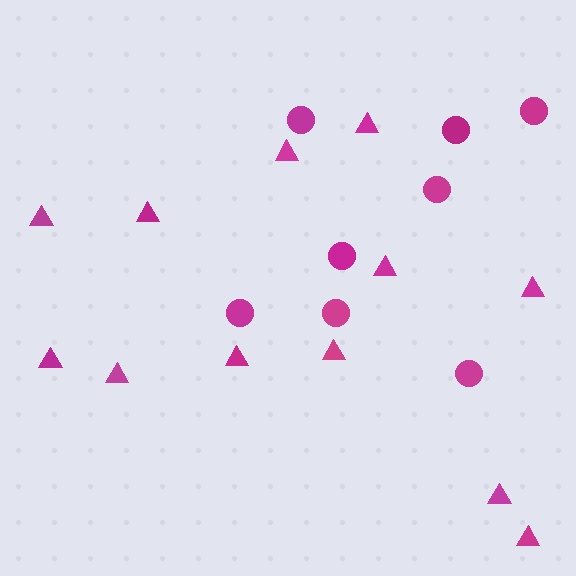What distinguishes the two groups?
There are 2 groups: one group of circles (8) and one group of triangles (12).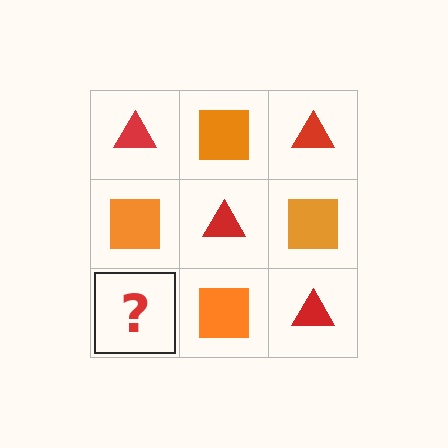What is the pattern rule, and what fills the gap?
The rule is that it alternates red triangle and orange square in a checkerboard pattern. The gap should be filled with a red triangle.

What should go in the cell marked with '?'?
The missing cell should contain a red triangle.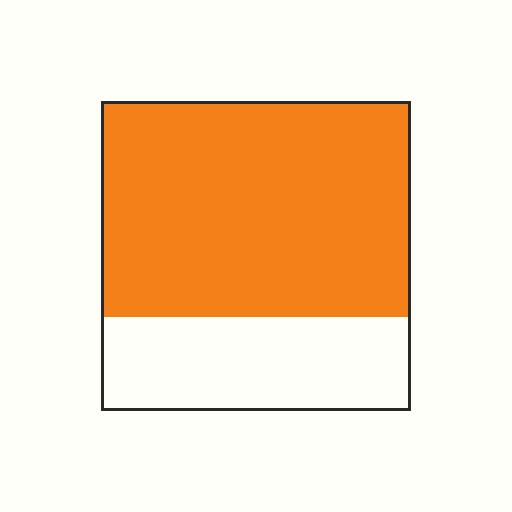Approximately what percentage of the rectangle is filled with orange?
Approximately 70%.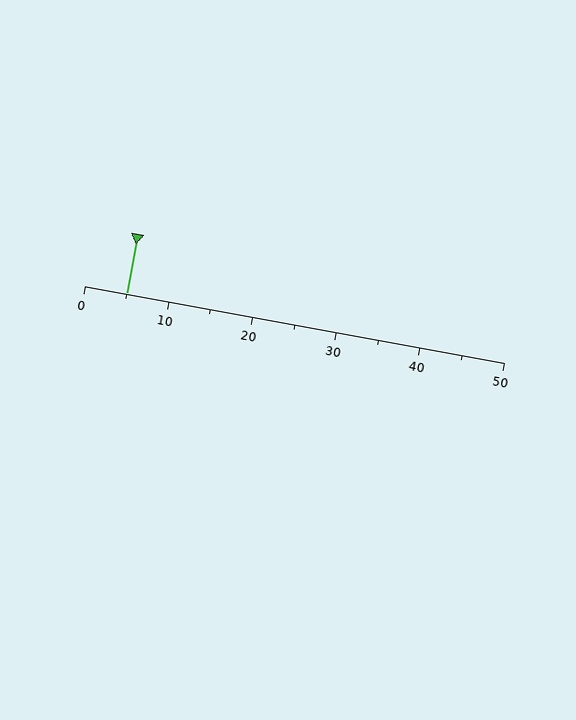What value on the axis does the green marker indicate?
The marker indicates approximately 5.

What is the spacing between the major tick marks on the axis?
The major ticks are spaced 10 apart.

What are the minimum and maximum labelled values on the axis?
The axis runs from 0 to 50.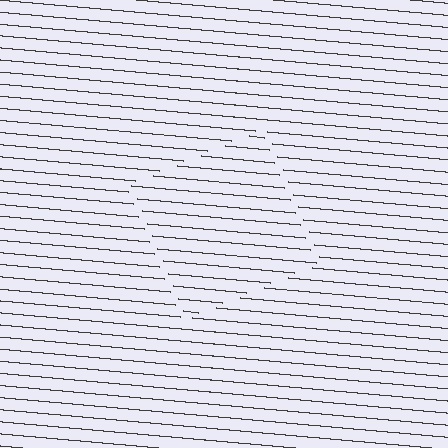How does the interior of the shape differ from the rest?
The interior of the shape contains the same grating, shifted by half a period — the contour is defined by the phase discontinuity where line-ends from the inner and outer gratings abut.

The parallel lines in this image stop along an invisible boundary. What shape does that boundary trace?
An illusory square. The interior of the shape contains the same grating, shifted by half a period — the contour is defined by the phase discontinuity where line-ends from the inner and outer gratings abut.